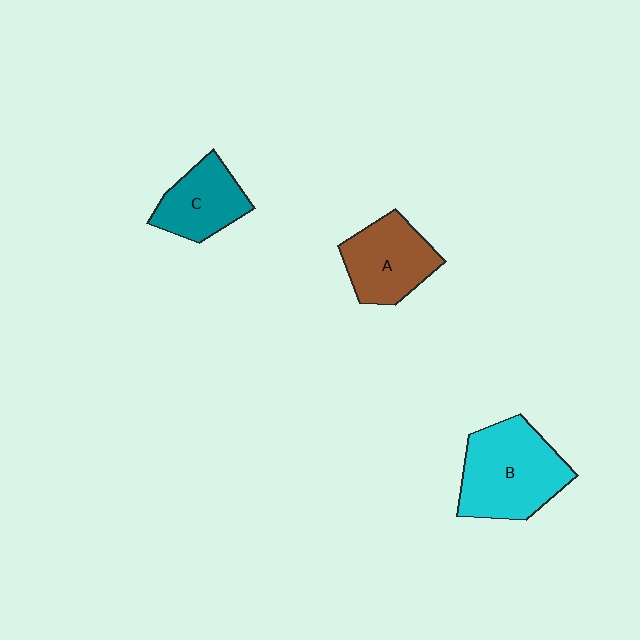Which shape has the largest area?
Shape B (cyan).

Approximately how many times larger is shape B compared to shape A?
Approximately 1.4 times.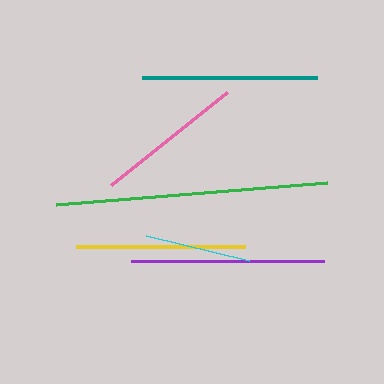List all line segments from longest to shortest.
From longest to shortest: green, purple, teal, yellow, pink, cyan.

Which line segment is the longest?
The green line is the longest at approximately 272 pixels.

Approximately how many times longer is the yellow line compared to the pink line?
The yellow line is approximately 1.1 times the length of the pink line.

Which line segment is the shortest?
The cyan line is the shortest at approximately 106 pixels.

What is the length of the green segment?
The green segment is approximately 272 pixels long.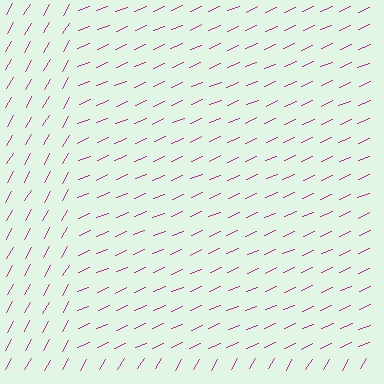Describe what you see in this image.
The image is filled with small magenta line segments. A rectangle region in the image has lines oriented differently from the surrounding lines, creating a visible texture boundary.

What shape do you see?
I see a rectangle.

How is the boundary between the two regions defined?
The boundary is defined purely by a change in line orientation (approximately 37 degrees difference). All lines are the same color and thickness.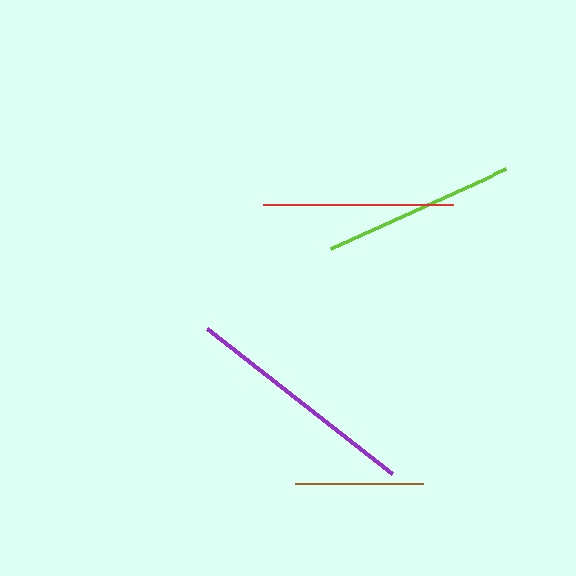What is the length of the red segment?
The red segment is approximately 190 pixels long.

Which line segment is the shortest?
The brown line is the shortest at approximately 129 pixels.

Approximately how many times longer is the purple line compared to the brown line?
The purple line is approximately 1.8 times the length of the brown line.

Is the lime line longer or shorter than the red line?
The lime line is longer than the red line.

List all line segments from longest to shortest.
From longest to shortest: purple, lime, red, brown.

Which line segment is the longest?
The purple line is the longest at approximately 235 pixels.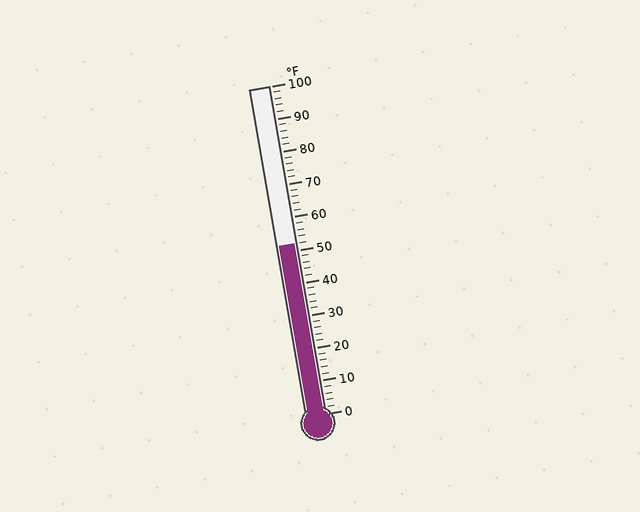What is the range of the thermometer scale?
The thermometer scale ranges from 0°F to 100°F.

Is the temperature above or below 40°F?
The temperature is above 40°F.